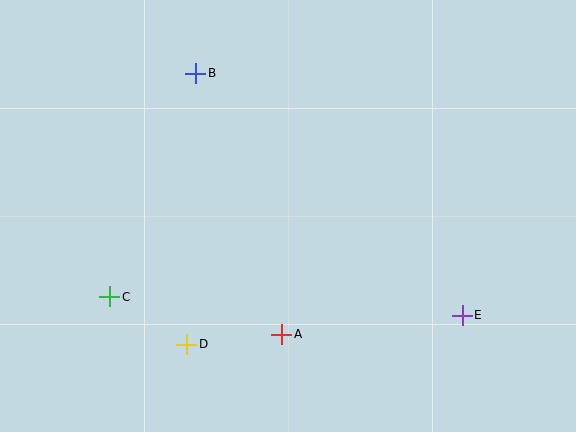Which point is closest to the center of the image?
Point A at (282, 334) is closest to the center.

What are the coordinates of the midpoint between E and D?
The midpoint between E and D is at (325, 330).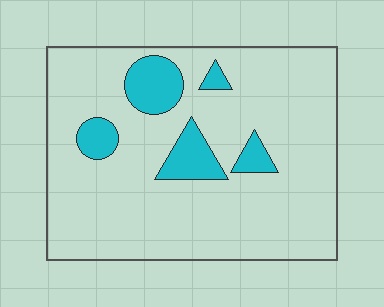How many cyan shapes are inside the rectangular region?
5.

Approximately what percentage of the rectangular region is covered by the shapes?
Approximately 15%.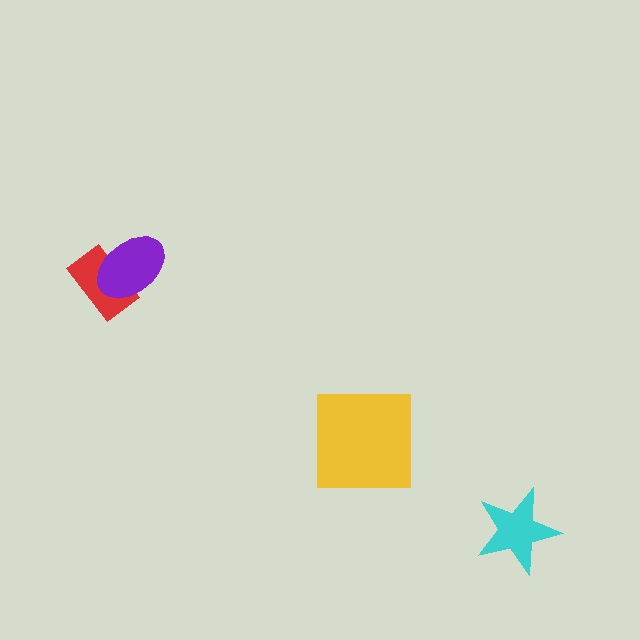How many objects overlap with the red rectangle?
1 object overlaps with the red rectangle.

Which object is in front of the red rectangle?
The purple ellipse is in front of the red rectangle.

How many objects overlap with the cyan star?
0 objects overlap with the cyan star.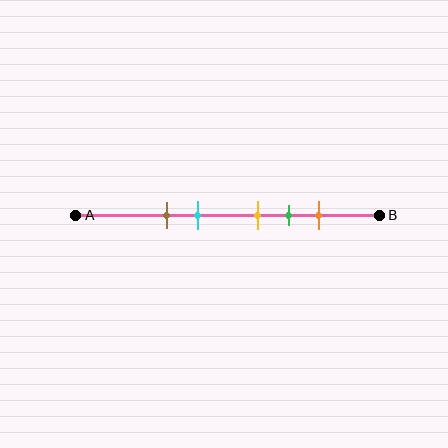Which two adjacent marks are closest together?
The yellow and green marks are the closest adjacent pair.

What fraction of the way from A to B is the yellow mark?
The yellow mark is approximately 60% (0.6) of the way from A to B.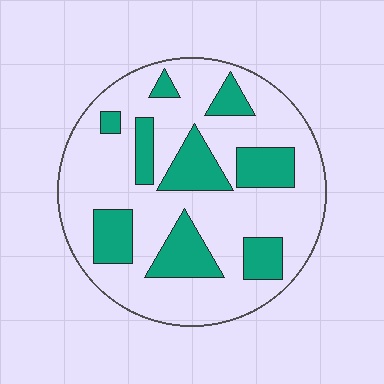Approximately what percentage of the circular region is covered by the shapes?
Approximately 25%.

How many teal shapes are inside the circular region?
9.